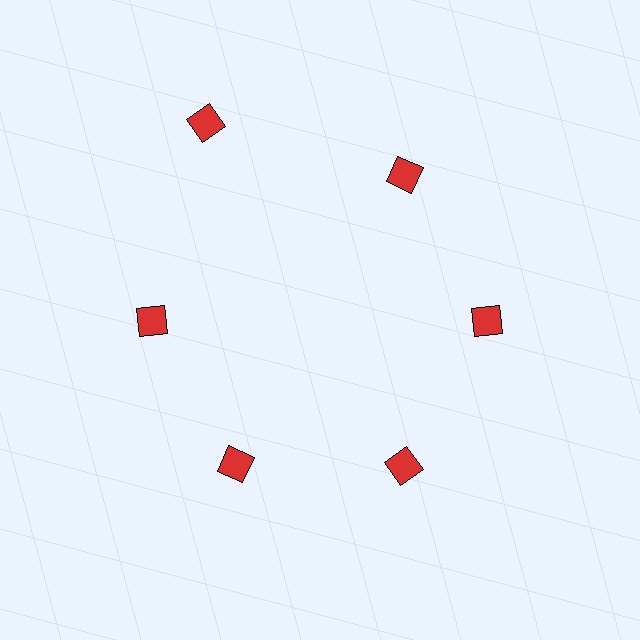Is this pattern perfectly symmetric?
No. The 6 red squares are arranged in a ring, but one element near the 11 o'clock position is pushed outward from the center, breaking the 6-fold rotational symmetry.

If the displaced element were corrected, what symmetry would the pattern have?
It would have 6-fold rotational symmetry — the pattern would map onto itself every 60 degrees.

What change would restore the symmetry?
The symmetry would be restored by moving it inward, back onto the ring so that all 6 squares sit at equal angles and equal distance from the center.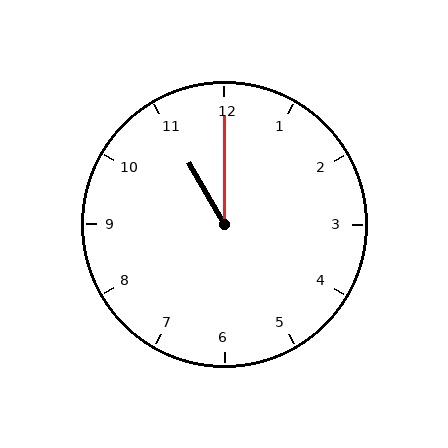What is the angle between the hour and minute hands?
Approximately 30 degrees.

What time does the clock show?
11:00.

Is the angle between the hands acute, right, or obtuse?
It is acute.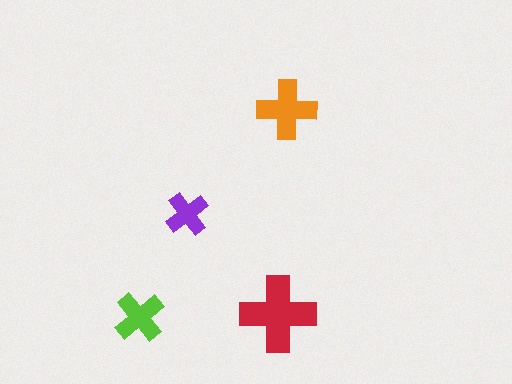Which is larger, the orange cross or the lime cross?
The orange one.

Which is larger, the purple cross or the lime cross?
The lime one.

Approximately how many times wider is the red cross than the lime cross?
About 1.5 times wider.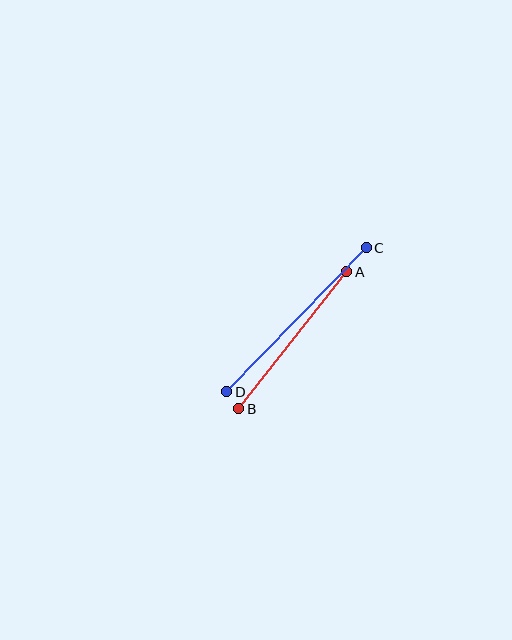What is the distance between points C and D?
The distance is approximately 200 pixels.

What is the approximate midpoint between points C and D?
The midpoint is at approximately (297, 320) pixels.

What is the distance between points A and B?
The distance is approximately 174 pixels.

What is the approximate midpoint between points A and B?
The midpoint is at approximately (293, 340) pixels.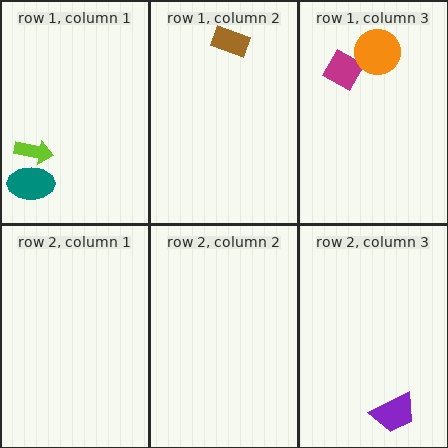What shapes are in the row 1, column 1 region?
The teal ellipse, the lime arrow.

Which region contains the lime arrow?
The row 1, column 1 region.